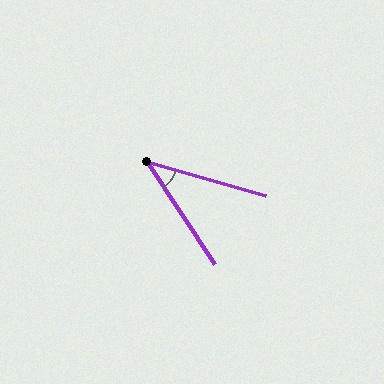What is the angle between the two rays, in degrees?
Approximately 40 degrees.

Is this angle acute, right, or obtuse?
It is acute.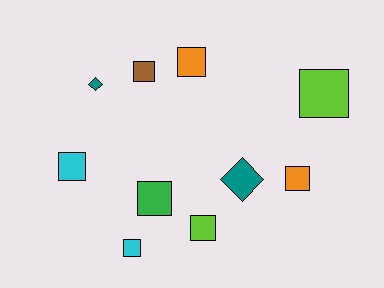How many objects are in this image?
There are 10 objects.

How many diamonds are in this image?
There are 2 diamonds.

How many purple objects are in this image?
There are no purple objects.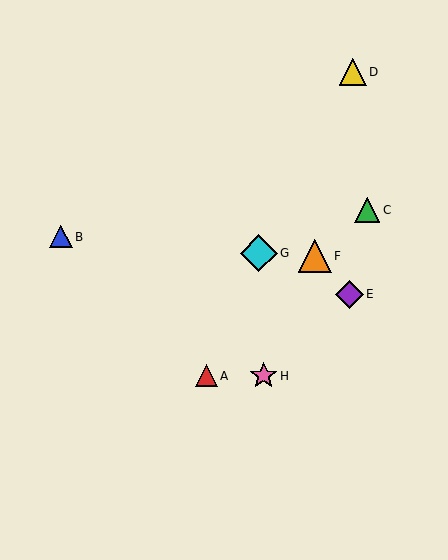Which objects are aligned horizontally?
Objects A, H are aligned horizontally.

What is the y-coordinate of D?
Object D is at y≈72.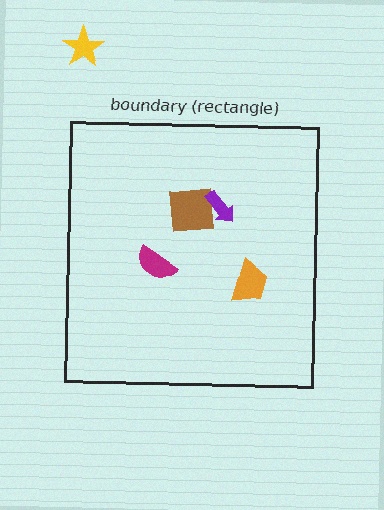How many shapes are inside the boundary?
4 inside, 1 outside.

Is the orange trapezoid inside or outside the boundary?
Inside.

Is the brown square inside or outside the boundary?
Inside.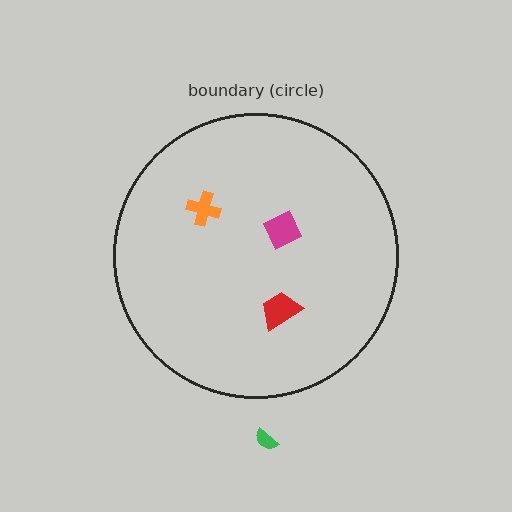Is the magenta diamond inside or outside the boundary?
Inside.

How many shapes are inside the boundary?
3 inside, 1 outside.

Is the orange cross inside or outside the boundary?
Inside.